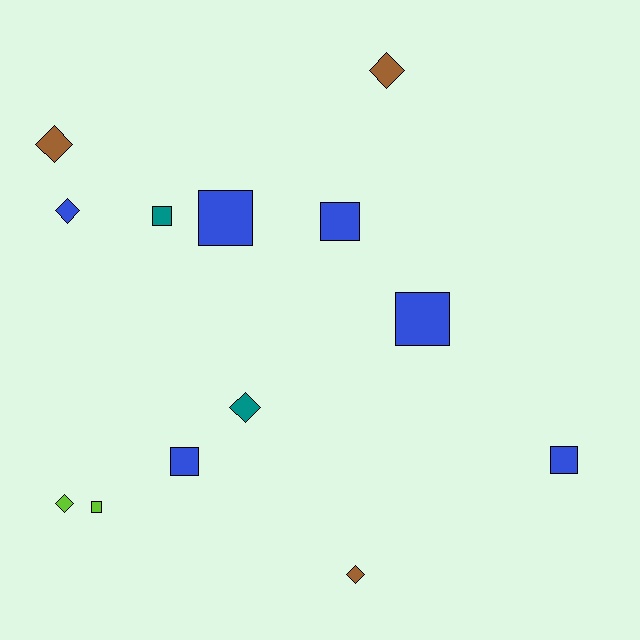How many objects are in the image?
There are 13 objects.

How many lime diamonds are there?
There is 1 lime diamond.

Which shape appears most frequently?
Square, with 7 objects.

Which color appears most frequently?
Blue, with 6 objects.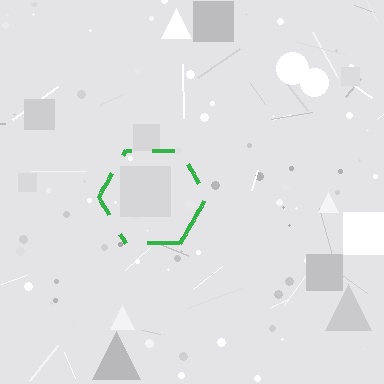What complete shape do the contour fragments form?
The contour fragments form a hexagon.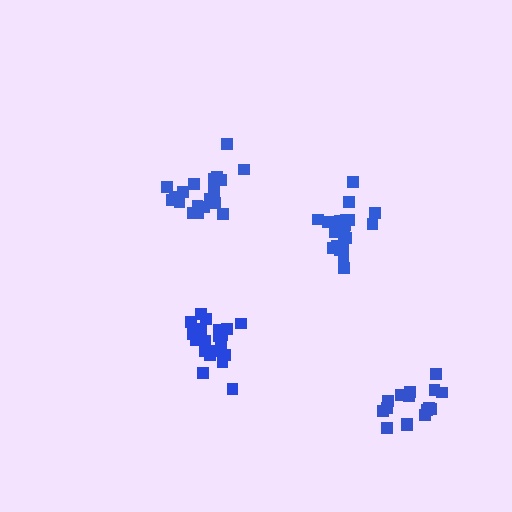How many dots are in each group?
Group 1: 20 dots, Group 2: 21 dots, Group 3: 20 dots, Group 4: 16 dots (77 total).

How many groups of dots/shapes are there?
There are 4 groups.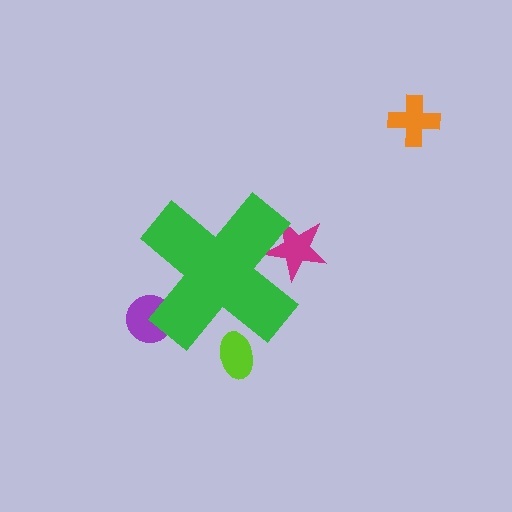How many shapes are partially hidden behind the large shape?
3 shapes are partially hidden.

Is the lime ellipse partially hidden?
Yes, the lime ellipse is partially hidden behind the green cross.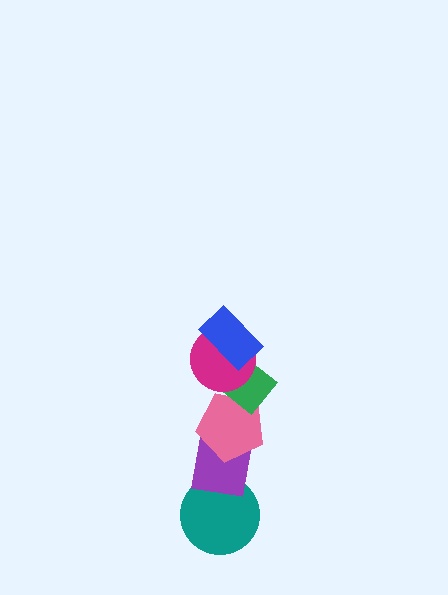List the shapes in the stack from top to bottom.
From top to bottom: the blue rectangle, the magenta circle, the green rectangle, the pink pentagon, the purple square, the teal circle.